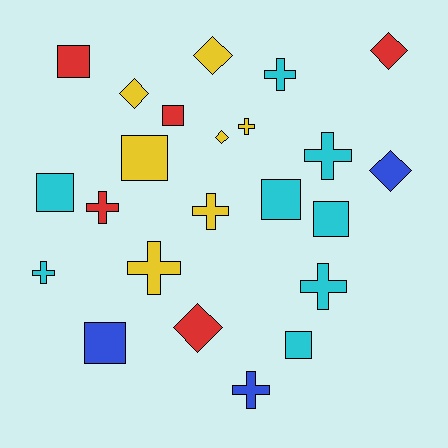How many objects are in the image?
There are 23 objects.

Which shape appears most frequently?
Cross, with 9 objects.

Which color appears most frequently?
Cyan, with 8 objects.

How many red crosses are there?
There is 1 red cross.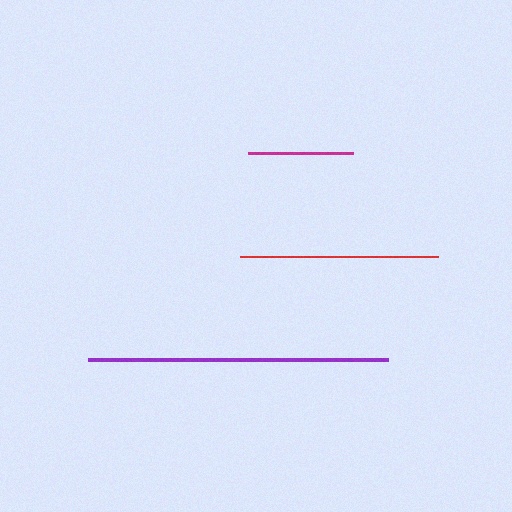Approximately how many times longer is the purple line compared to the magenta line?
The purple line is approximately 2.8 times the length of the magenta line.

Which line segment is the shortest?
The magenta line is the shortest at approximately 105 pixels.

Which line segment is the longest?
The purple line is the longest at approximately 300 pixels.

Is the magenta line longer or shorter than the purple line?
The purple line is longer than the magenta line.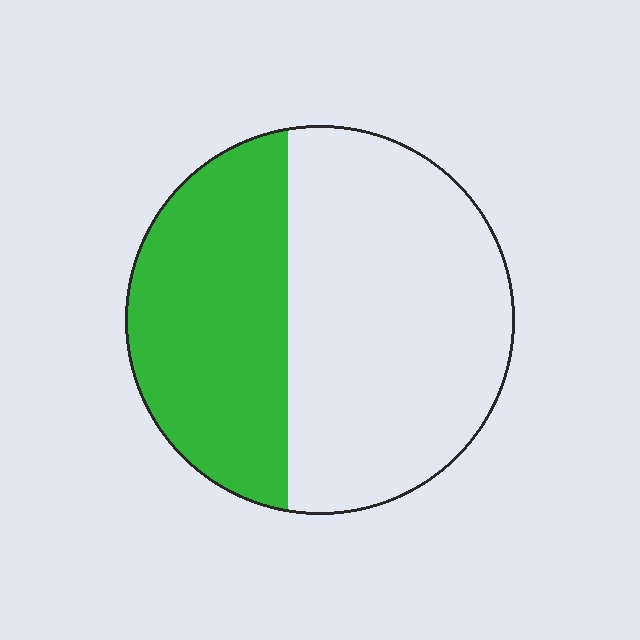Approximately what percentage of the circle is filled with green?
Approximately 40%.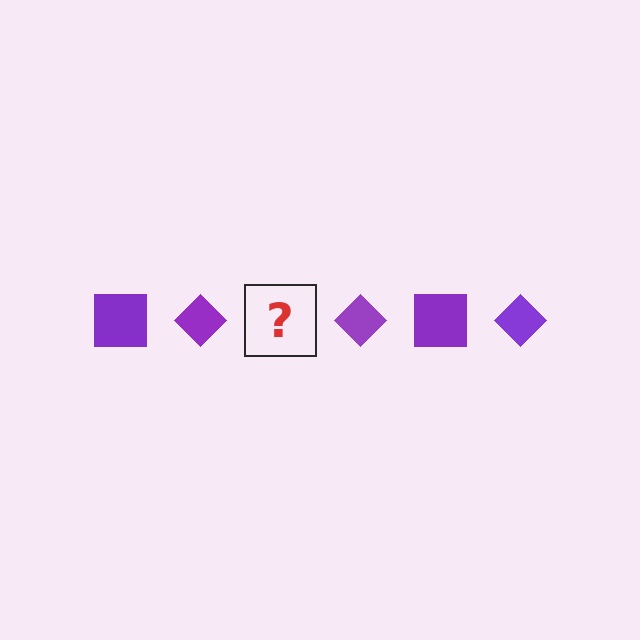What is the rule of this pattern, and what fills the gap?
The rule is that the pattern cycles through square, diamond shapes in purple. The gap should be filled with a purple square.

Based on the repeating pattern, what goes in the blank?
The blank should be a purple square.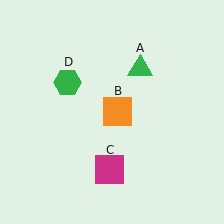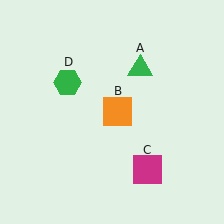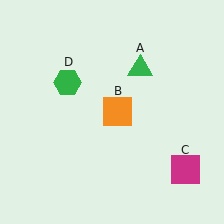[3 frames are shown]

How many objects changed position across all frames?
1 object changed position: magenta square (object C).